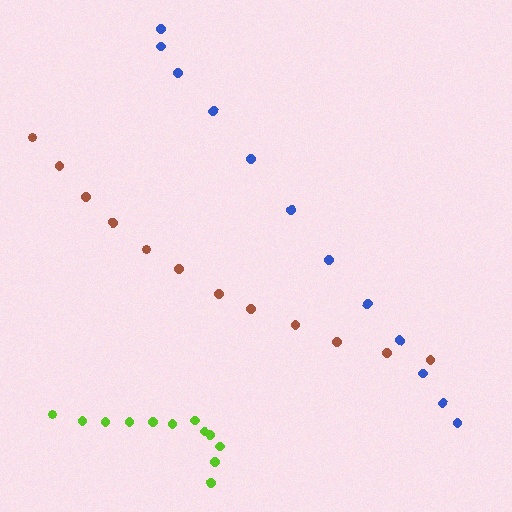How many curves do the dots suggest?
There are 3 distinct paths.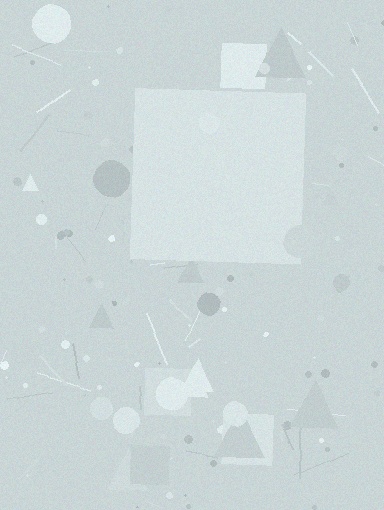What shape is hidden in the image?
A square is hidden in the image.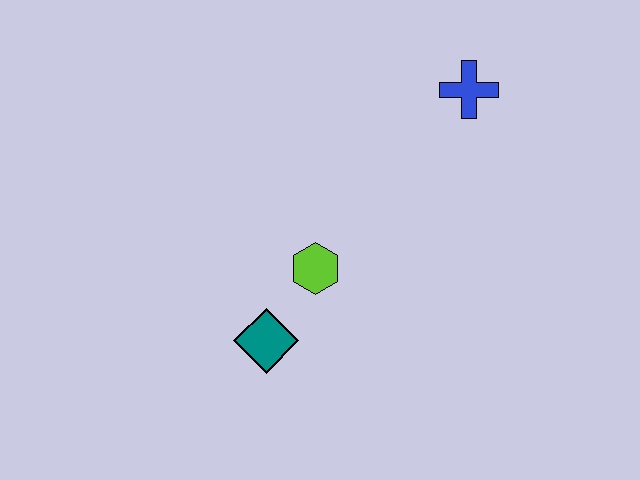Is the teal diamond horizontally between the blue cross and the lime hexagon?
No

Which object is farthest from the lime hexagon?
The blue cross is farthest from the lime hexagon.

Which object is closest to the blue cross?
The lime hexagon is closest to the blue cross.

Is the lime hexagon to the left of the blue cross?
Yes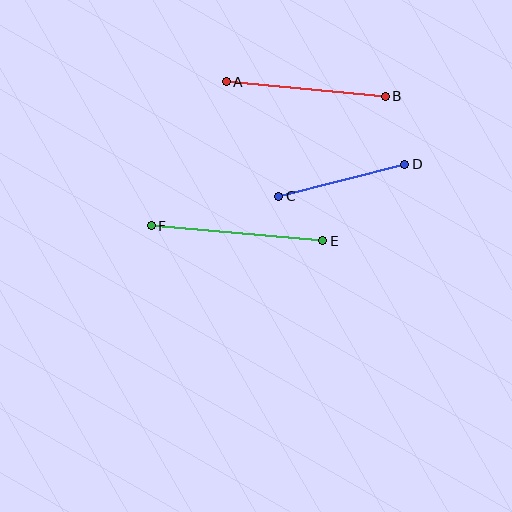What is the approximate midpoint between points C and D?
The midpoint is at approximately (342, 180) pixels.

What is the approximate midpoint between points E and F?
The midpoint is at approximately (237, 233) pixels.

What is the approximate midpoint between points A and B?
The midpoint is at approximately (306, 89) pixels.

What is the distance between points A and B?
The distance is approximately 159 pixels.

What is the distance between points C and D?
The distance is approximately 130 pixels.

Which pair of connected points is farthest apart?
Points E and F are farthest apart.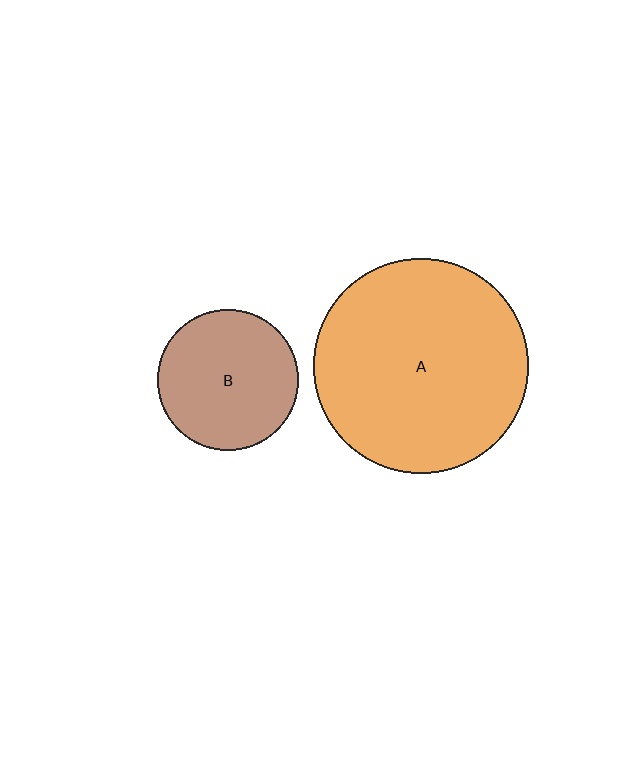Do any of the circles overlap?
No, none of the circles overlap.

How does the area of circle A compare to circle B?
Approximately 2.3 times.